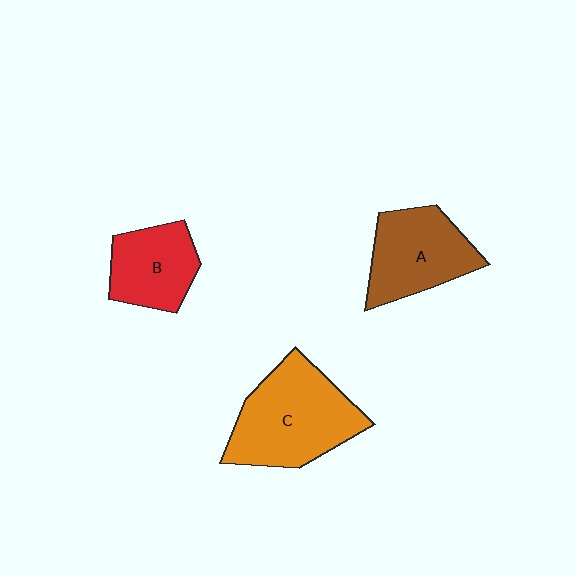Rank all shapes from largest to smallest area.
From largest to smallest: C (orange), A (brown), B (red).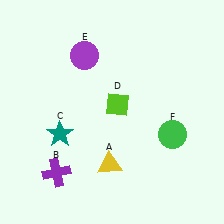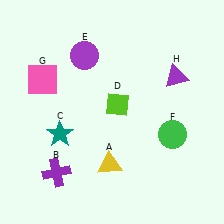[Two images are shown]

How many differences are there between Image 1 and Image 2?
There are 2 differences between the two images.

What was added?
A pink square (G), a purple triangle (H) were added in Image 2.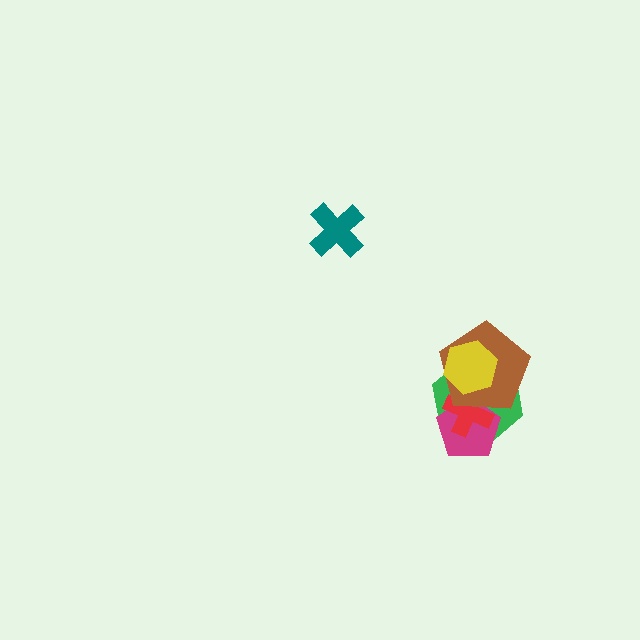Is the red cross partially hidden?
Yes, it is partially covered by another shape.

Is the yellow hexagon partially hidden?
No, no other shape covers it.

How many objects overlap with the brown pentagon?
4 objects overlap with the brown pentagon.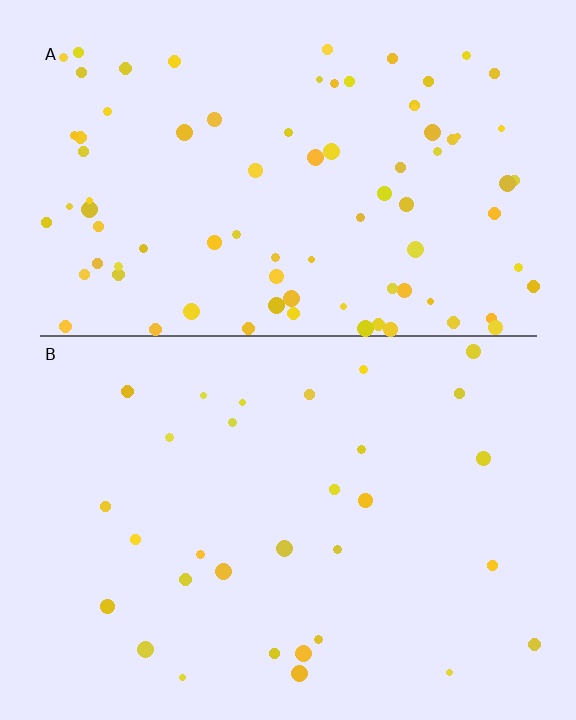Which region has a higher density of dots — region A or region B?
A (the top).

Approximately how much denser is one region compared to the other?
Approximately 2.8× — region A over region B.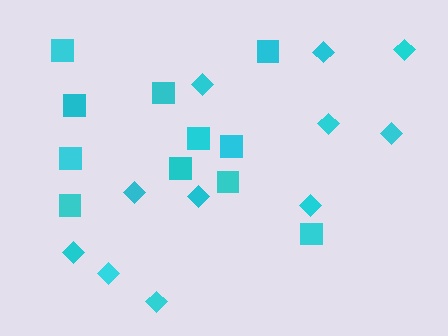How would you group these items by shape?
There are 2 groups: one group of diamonds (11) and one group of squares (11).